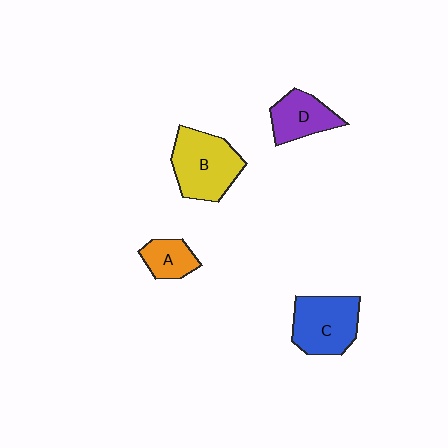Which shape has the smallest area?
Shape A (orange).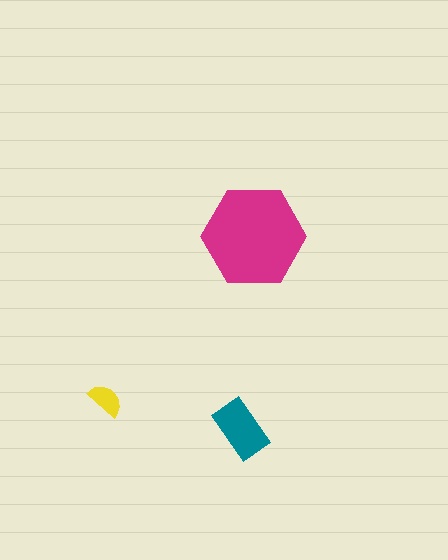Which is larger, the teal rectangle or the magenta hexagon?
The magenta hexagon.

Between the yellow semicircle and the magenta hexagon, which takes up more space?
The magenta hexagon.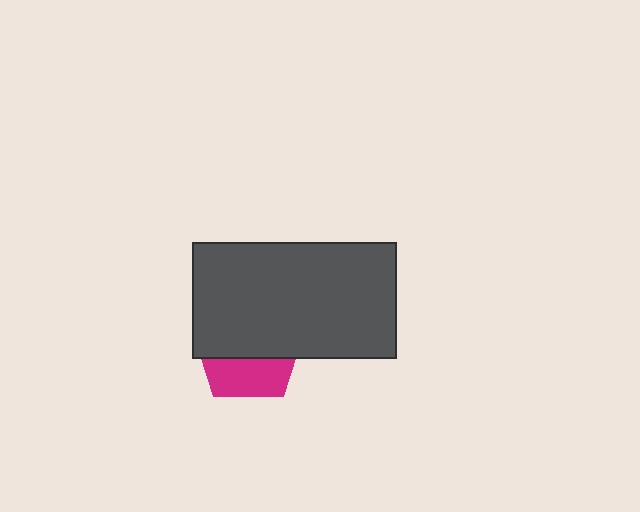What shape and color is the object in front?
The object in front is a dark gray rectangle.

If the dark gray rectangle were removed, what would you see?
You would see the complete magenta pentagon.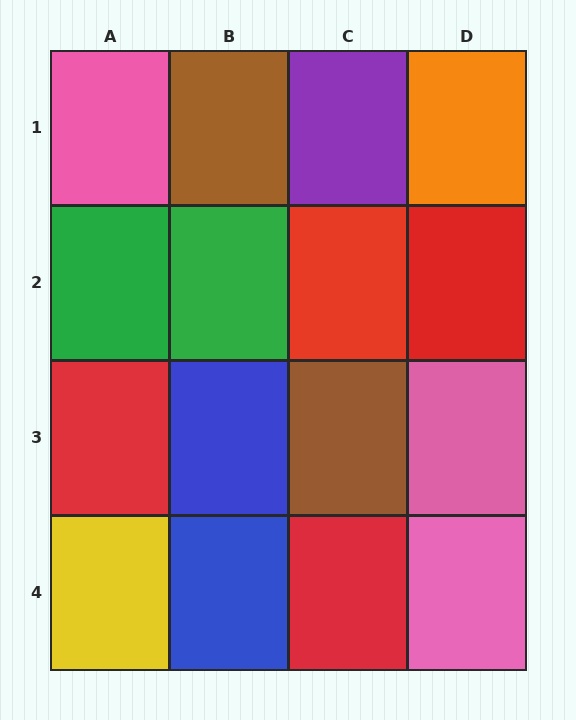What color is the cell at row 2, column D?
Red.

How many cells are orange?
1 cell is orange.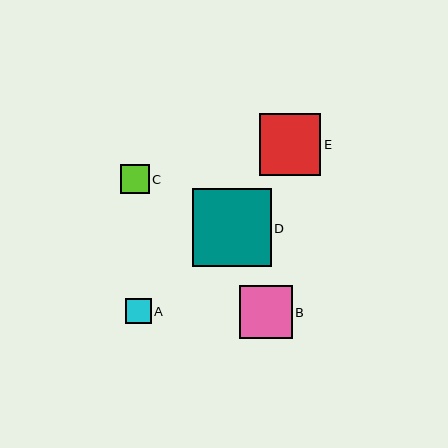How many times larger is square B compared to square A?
Square B is approximately 2.1 times the size of square A.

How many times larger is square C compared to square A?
Square C is approximately 1.1 times the size of square A.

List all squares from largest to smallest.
From largest to smallest: D, E, B, C, A.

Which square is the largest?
Square D is the largest with a size of approximately 79 pixels.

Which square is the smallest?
Square A is the smallest with a size of approximately 25 pixels.